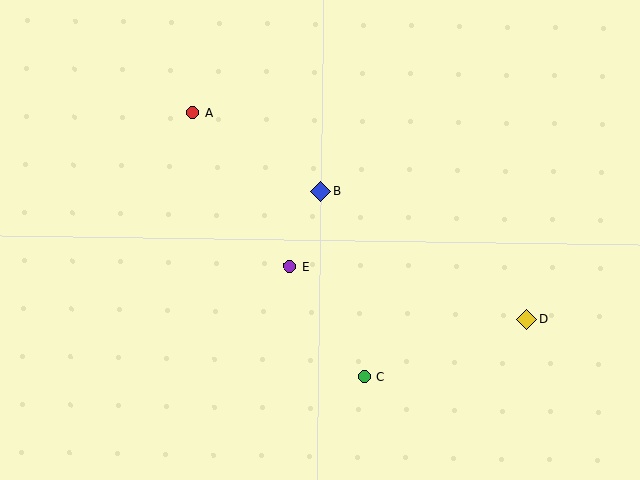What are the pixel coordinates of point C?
Point C is at (364, 376).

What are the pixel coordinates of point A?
Point A is at (193, 113).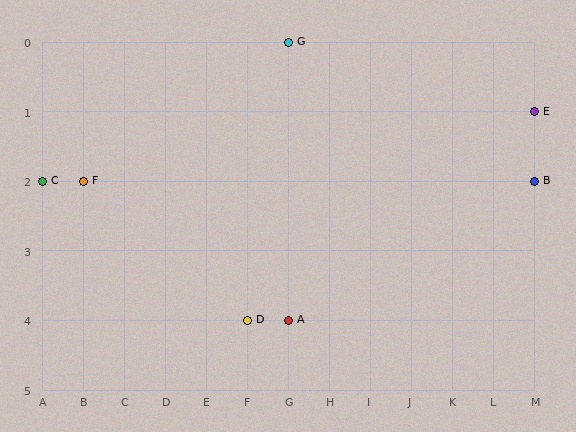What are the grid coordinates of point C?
Point C is at grid coordinates (A, 2).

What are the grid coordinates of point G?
Point G is at grid coordinates (G, 0).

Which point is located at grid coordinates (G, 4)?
Point A is at (G, 4).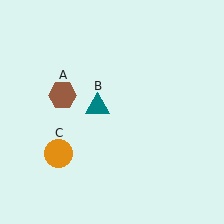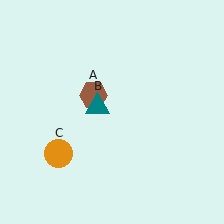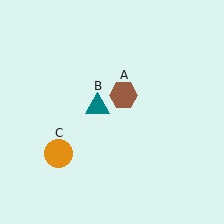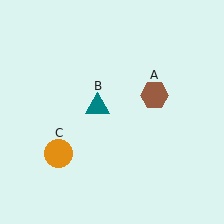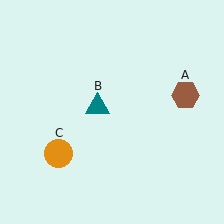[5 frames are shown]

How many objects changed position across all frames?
1 object changed position: brown hexagon (object A).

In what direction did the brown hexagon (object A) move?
The brown hexagon (object A) moved right.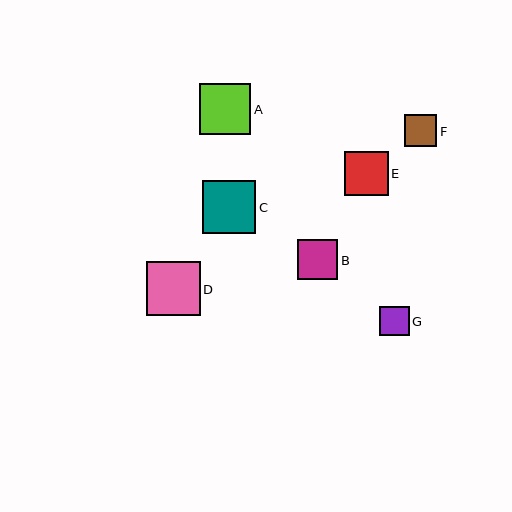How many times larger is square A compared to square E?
Square A is approximately 1.2 times the size of square E.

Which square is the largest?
Square D is the largest with a size of approximately 54 pixels.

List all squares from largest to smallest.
From largest to smallest: D, C, A, E, B, F, G.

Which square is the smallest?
Square G is the smallest with a size of approximately 29 pixels.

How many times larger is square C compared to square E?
Square C is approximately 1.2 times the size of square E.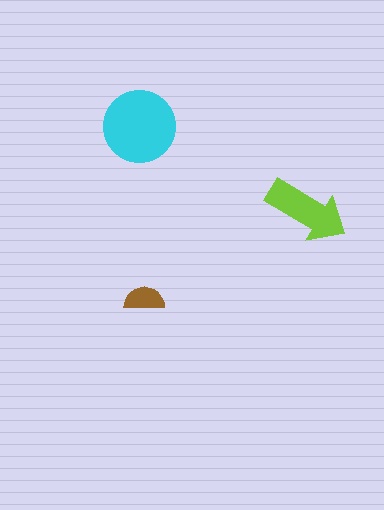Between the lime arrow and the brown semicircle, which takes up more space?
The lime arrow.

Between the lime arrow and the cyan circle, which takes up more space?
The cyan circle.